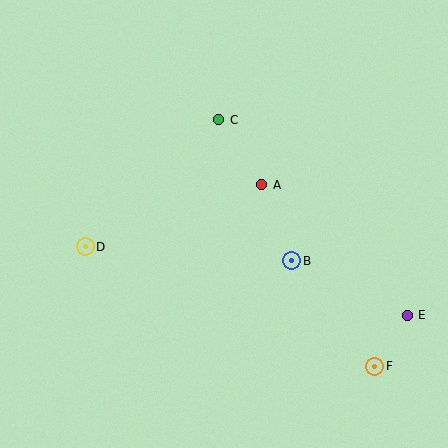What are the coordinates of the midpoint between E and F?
The midpoint between E and F is at (391, 341).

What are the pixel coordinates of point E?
Point E is at (407, 316).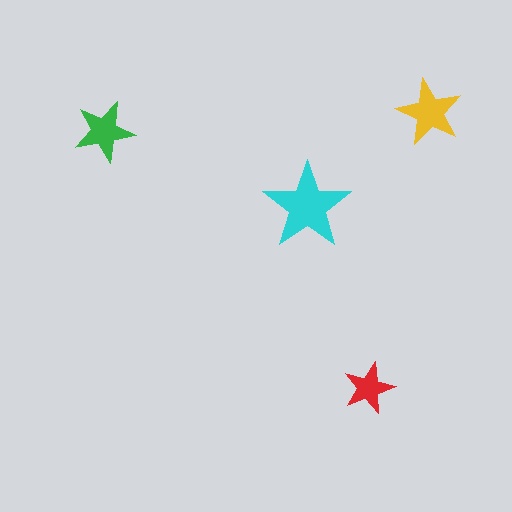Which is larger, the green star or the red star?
The green one.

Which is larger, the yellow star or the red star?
The yellow one.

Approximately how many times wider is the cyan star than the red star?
About 1.5 times wider.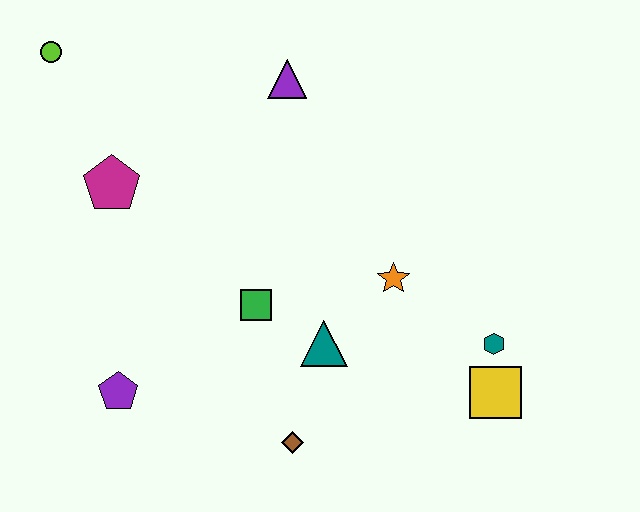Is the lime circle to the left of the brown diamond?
Yes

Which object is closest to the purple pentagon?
The green square is closest to the purple pentagon.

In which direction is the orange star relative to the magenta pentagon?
The orange star is to the right of the magenta pentagon.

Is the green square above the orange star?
No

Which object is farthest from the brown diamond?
The lime circle is farthest from the brown diamond.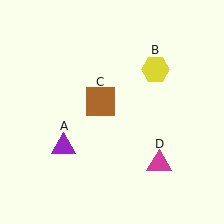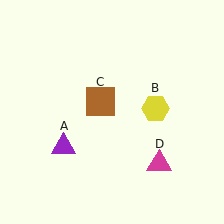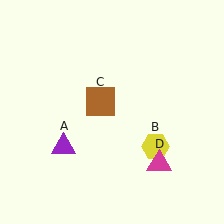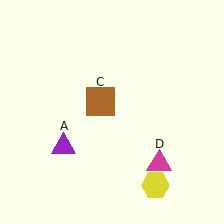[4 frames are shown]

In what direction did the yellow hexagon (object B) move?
The yellow hexagon (object B) moved down.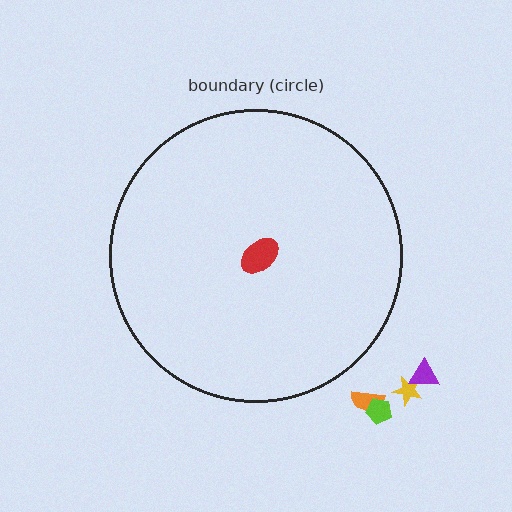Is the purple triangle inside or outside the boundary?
Outside.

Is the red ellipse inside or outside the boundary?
Inside.